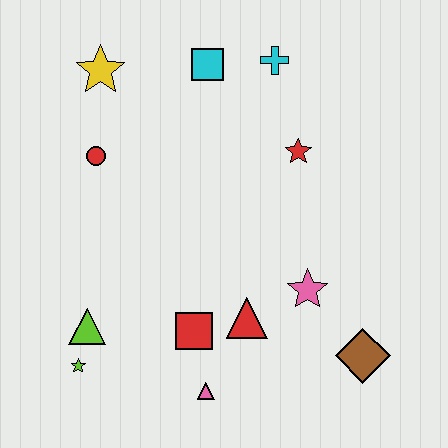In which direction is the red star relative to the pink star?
The red star is above the pink star.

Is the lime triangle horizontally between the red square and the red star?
No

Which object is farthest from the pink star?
The yellow star is farthest from the pink star.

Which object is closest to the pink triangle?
The red square is closest to the pink triangle.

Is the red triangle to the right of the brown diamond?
No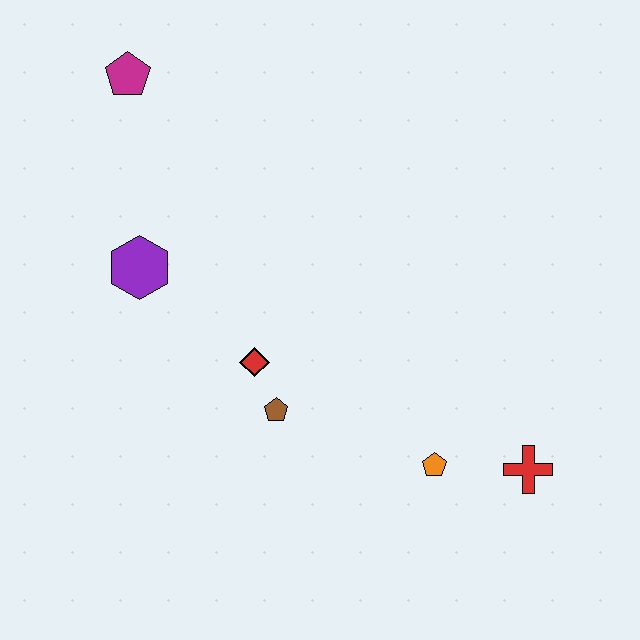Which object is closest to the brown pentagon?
The red diamond is closest to the brown pentagon.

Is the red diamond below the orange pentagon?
No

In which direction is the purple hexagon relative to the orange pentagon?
The purple hexagon is to the left of the orange pentagon.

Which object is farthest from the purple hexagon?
The red cross is farthest from the purple hexagon.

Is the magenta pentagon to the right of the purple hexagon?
No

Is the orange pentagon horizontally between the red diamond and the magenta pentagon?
No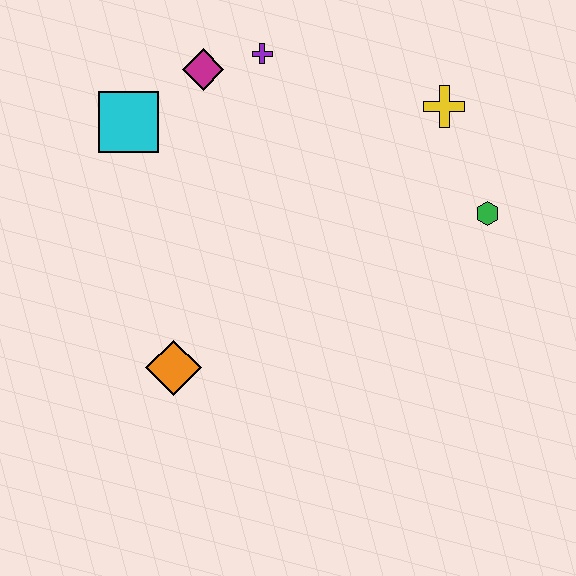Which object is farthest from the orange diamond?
The yellow cross is farthest from the orange diamond.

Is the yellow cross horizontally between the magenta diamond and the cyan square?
No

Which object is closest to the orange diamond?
The cyan square is closest to the orange diamond.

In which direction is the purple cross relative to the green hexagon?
The purple cross is to the left of the green hexagon.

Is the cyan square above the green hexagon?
Yes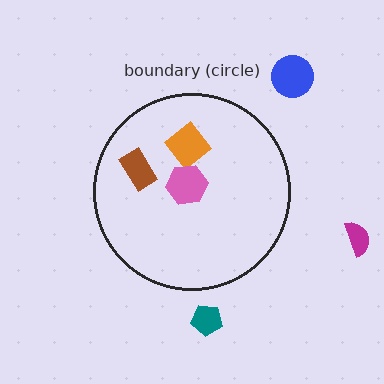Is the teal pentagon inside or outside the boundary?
Outside.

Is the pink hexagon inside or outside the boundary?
Inside.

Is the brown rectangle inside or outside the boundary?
Inside.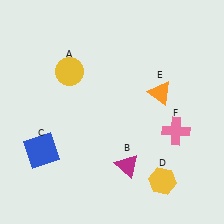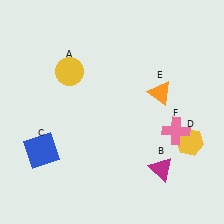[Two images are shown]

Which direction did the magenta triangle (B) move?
The magenta triangle (B) moved right.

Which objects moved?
The objects that moved are: the magenta triangle (B), the yellow hexagon (D).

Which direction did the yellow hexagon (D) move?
The yellow hexagon (D) moved up.